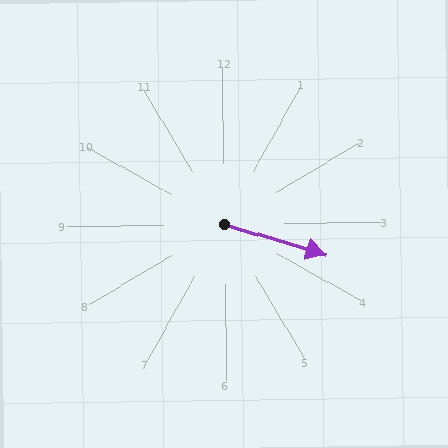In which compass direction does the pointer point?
East.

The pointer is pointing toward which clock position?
Roughly 4 o'clock.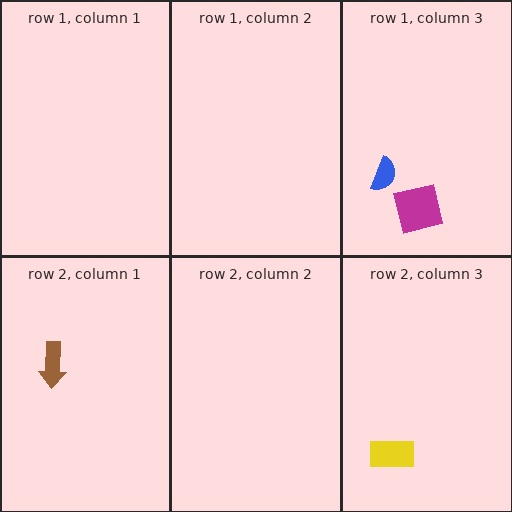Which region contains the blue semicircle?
The row 1, column 3 region.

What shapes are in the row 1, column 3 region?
The blue semicircle, the magenta square.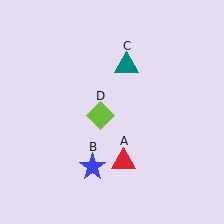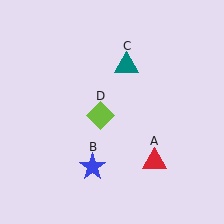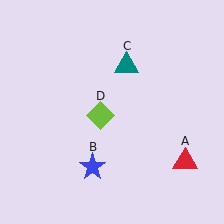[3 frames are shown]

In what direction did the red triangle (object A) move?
The red triangle (object A) moved right.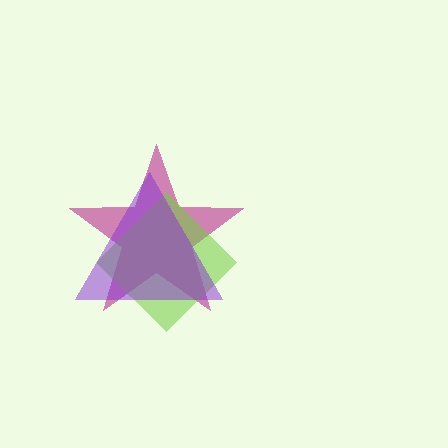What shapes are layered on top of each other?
The layered shapes are: a magenta star, a lime diamond, a purple triangle.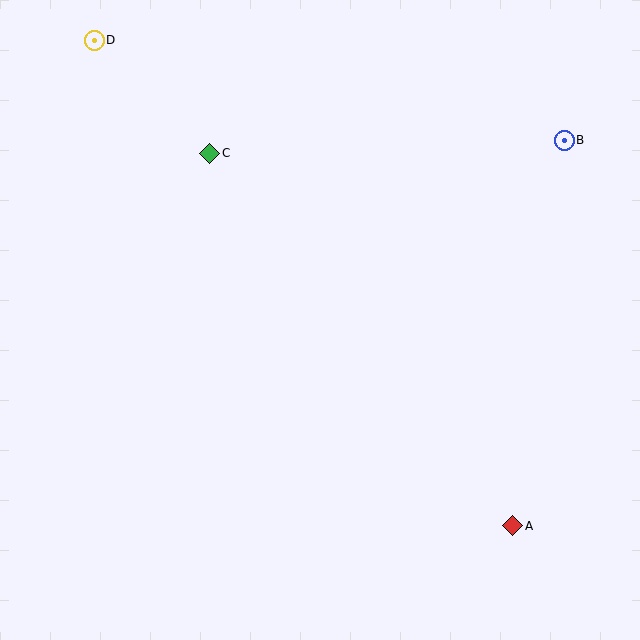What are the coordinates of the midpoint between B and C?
The midpoint between B and C is at (387, 147).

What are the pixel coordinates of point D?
Point D is at (94, 40).